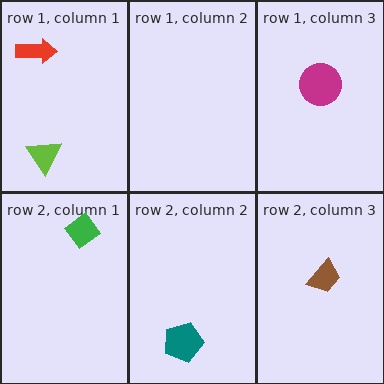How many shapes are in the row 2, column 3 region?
1.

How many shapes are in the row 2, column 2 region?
1.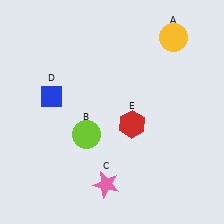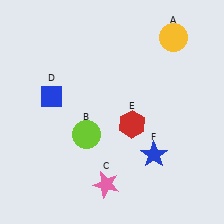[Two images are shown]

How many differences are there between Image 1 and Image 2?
There is 1 difference between the two images.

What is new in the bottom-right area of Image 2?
A blue star (F) was added in the bottom-right area of Image 2.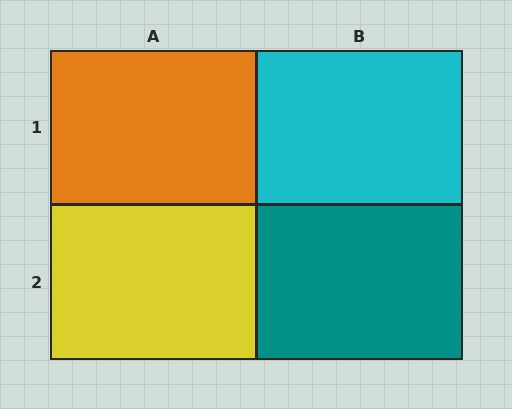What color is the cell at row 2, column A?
Yellow.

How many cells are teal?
1 cell is teal.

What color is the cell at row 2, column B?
Teal.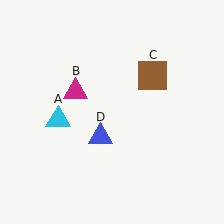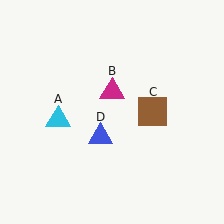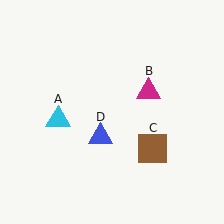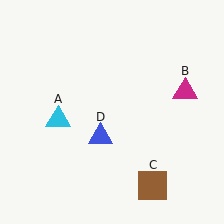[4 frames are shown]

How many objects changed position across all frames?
2 objects changed position: magenta triangle (object B), brown square (object C).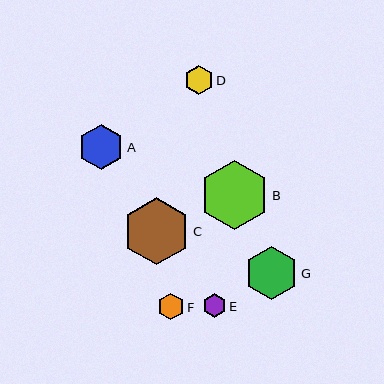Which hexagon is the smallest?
Hexagon E is the smallest with a size of approximately 23 pixels.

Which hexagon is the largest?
Hexagon B is the largest with a size of approximately 69 pixels.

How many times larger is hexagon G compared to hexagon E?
Hexagon G is approximately 2.3 times the size of hexagon E.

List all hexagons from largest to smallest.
From largest to smallest: B, C, G, A, D, F, E.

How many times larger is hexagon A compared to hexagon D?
Hexagon A is approximately 1.5 times the size of hexagon D.